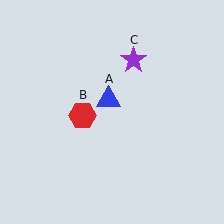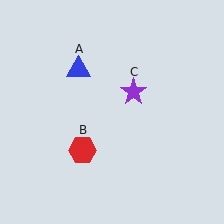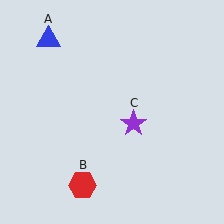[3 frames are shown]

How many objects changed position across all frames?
3 objects changed position: blue triangle (object A), red hexagon (object B), purple star (object C).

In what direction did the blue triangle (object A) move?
The blue triangle (object A) moved up and to the left.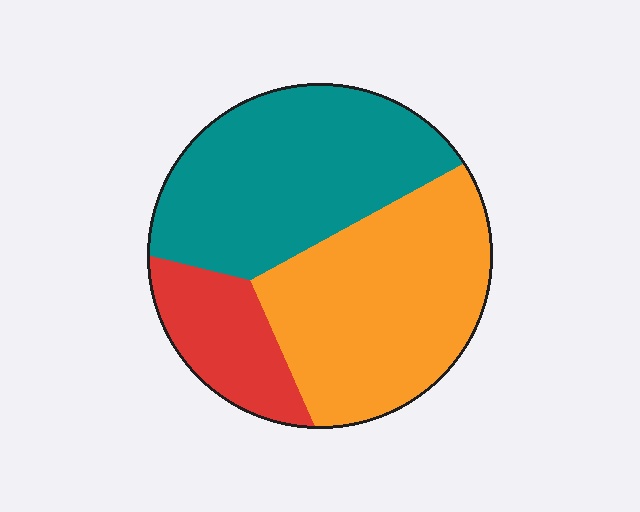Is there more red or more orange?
Orange.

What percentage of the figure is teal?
Teal takes up about two fifths (2/5) of the figure.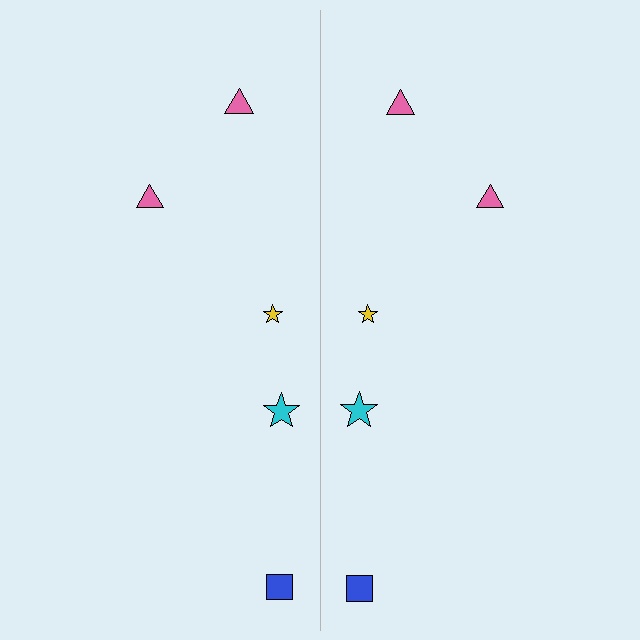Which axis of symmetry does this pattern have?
The pattern has a vertical axis of symmetry running through the center of the image.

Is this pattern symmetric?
Yes, this pattern has bilateral (reflection) symmetry.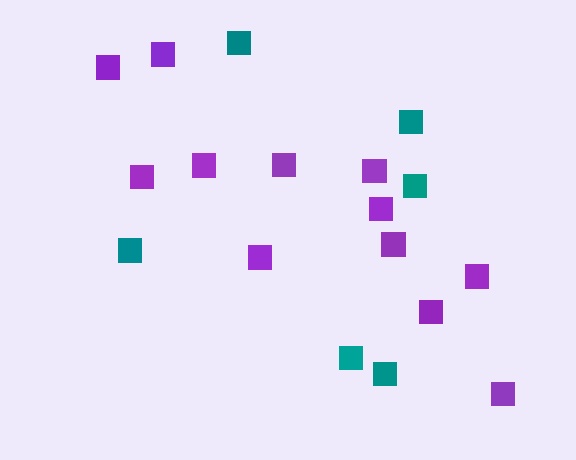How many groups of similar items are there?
There are 2 groups: one group of teal squares (6) and one group of purple squares (12).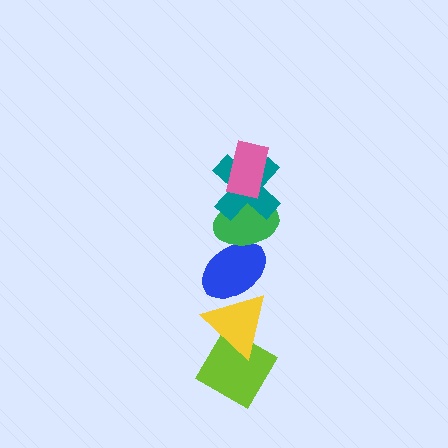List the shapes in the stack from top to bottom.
From top to bottom: the pink rectangle, the teal cross, the green ellipse, the blue ellipse, the yellow triangle, the lime diamond.